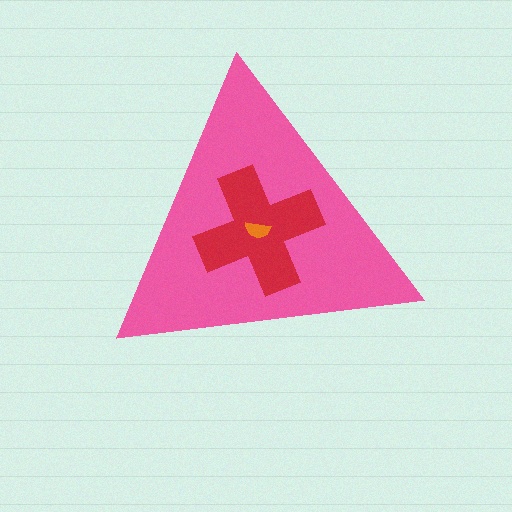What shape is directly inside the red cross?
The orange semicircle.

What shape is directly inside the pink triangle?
The red cross.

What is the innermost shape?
The orange semicircle.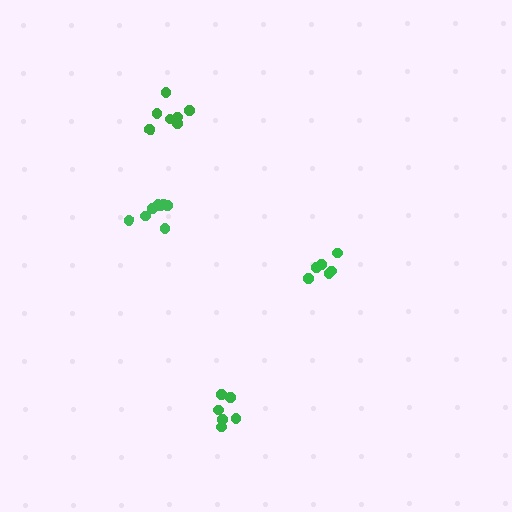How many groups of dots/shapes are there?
There are 4 groups.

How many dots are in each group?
Group 1: 6 dots, Group 2: 6 dots, Group 3: 8 dots, Group 4: 7 dots (27 total).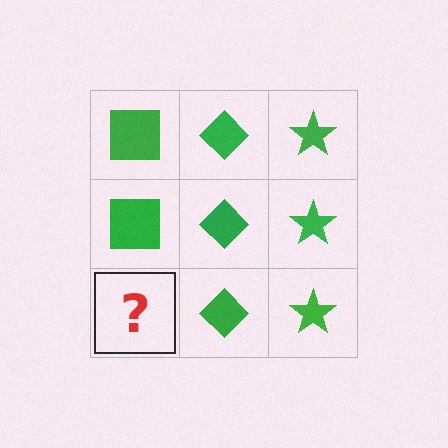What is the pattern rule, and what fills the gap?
The rule is that each column has a consistent shape. The gap should be filled with a green square.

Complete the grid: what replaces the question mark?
The question mark should be replaced with a green square.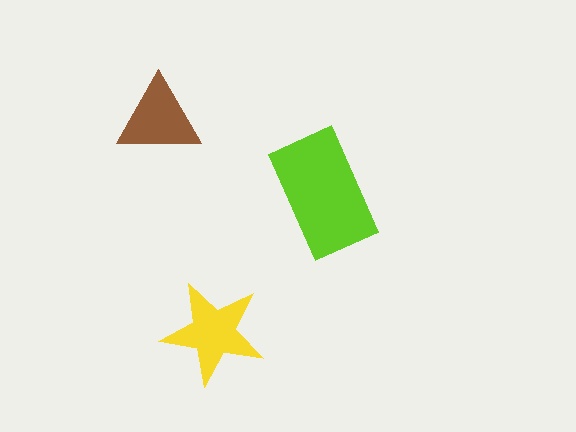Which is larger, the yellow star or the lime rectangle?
The lime rectangle.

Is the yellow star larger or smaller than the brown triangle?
Larger.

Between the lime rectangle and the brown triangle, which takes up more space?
The lime rectangle.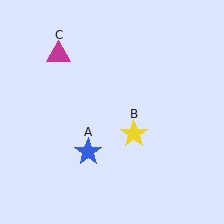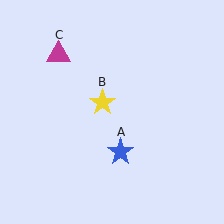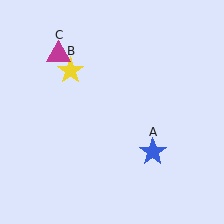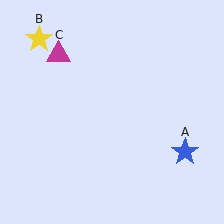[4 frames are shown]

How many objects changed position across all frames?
2 objects changed position: blue star (object A), yellow star (object B).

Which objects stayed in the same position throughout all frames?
Magenta triangle (object C) remained stationary.